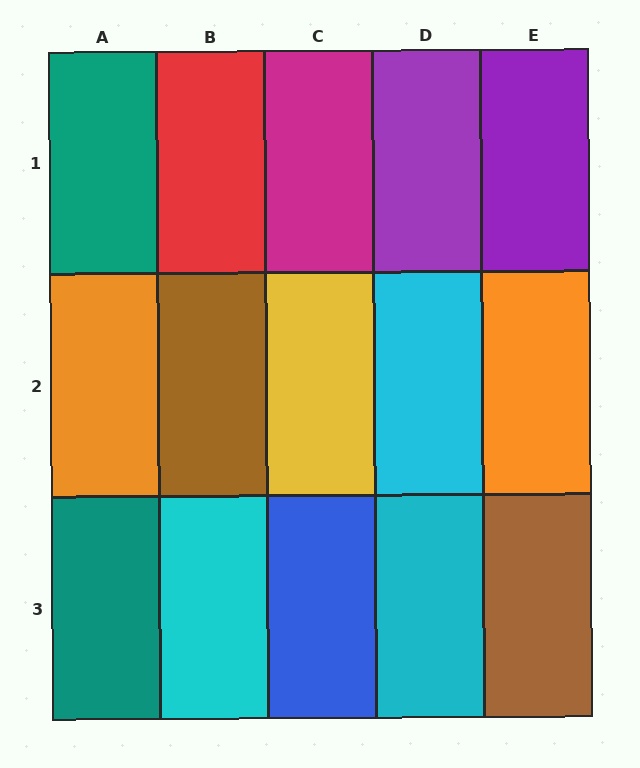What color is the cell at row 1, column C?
Magenta.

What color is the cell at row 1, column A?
Teal.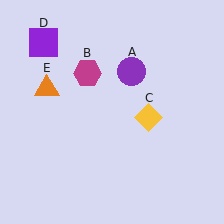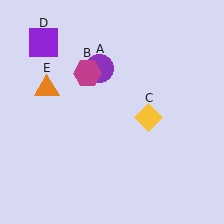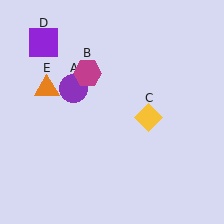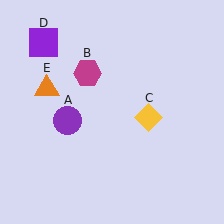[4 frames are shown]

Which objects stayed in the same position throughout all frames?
Magenta hexagon (object B) and yellow diamond (object C) and purple square (object D) and orange triangle (object E) remained stationary.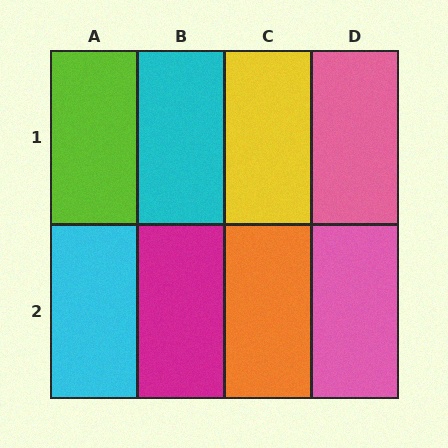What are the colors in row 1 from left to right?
Lime, cyan, yellow, pink.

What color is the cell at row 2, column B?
Magenta.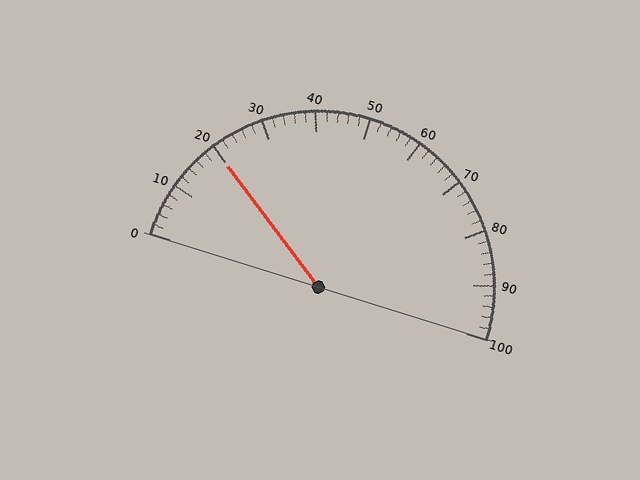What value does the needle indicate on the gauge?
The needle indicates approximately 20.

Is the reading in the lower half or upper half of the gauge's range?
The reading is in the lower half of the range (0 to 100).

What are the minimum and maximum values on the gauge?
The gauge ranges from 0 to 100.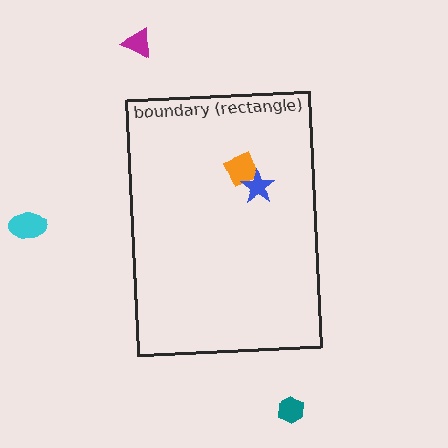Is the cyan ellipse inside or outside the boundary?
Outside.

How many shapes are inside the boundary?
2 inside, 3 outside.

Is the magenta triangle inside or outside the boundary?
Outside.